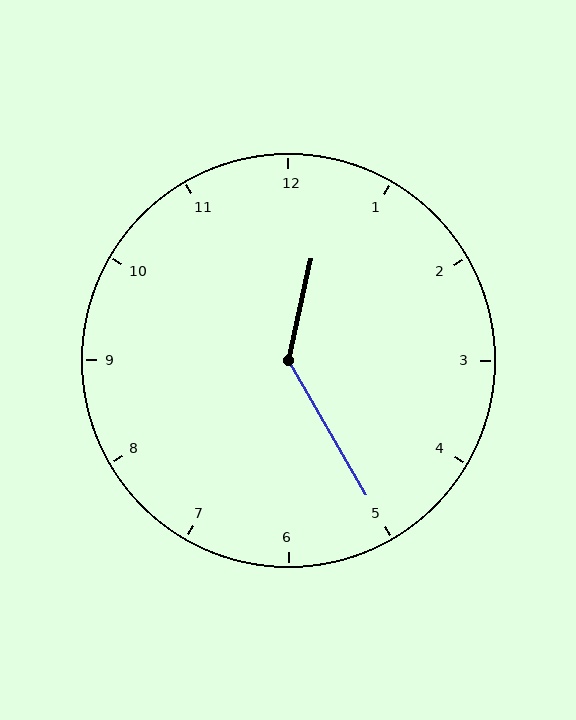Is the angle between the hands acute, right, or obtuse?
It is obtuse.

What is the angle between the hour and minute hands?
Approximately 138 degrees.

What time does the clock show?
12:25.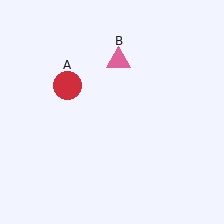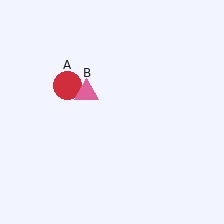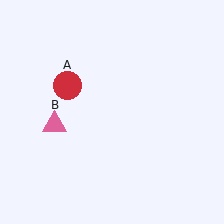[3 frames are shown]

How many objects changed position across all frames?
1 object changed position: pink triangle (object B).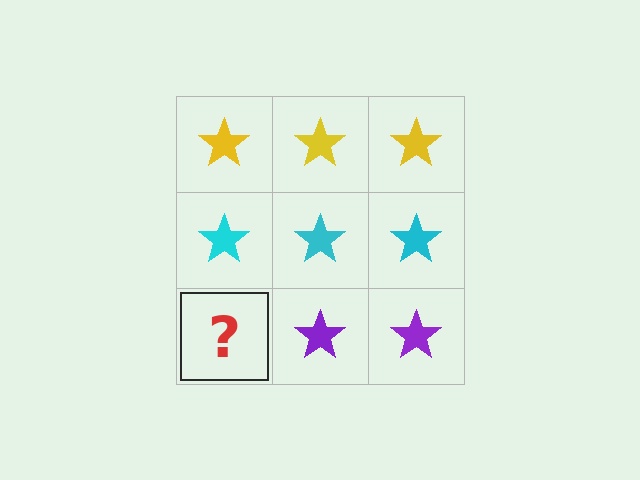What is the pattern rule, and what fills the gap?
The rule is that each row has a consistent color. The gap should be filled with a purple star.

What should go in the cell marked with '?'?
The missing cell should contain a purple star.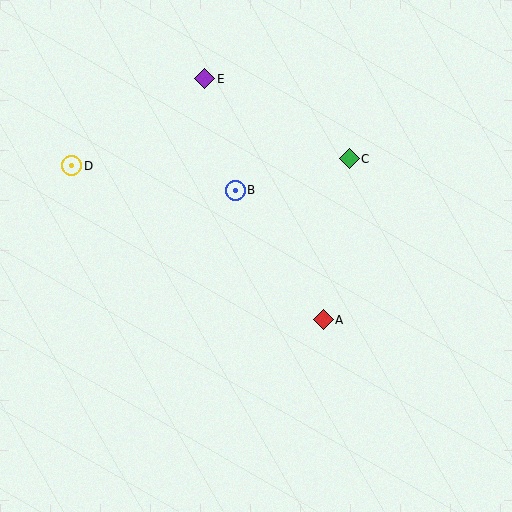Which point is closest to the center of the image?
Point B at (235, 190) is closest to the center.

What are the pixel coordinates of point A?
Point A is at (323, 320).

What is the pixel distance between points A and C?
The distance between A and C is 163 pixels.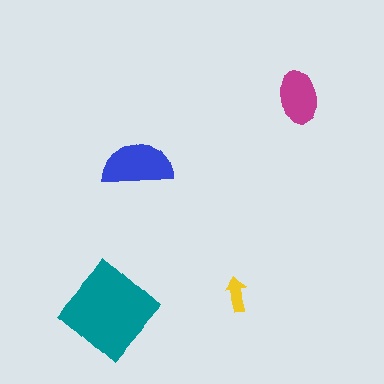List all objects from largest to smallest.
The teal diamond, the blue semicircle, the magenta ellipse, the yellow arrow.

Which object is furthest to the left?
The teal diamond is leftmost.